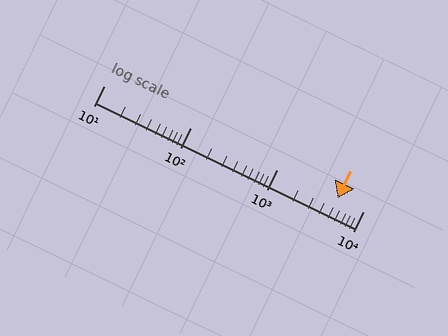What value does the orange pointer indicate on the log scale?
The pointer indicates approximately 5100.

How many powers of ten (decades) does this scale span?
The scale spans 3 decades, from 10 to 10000.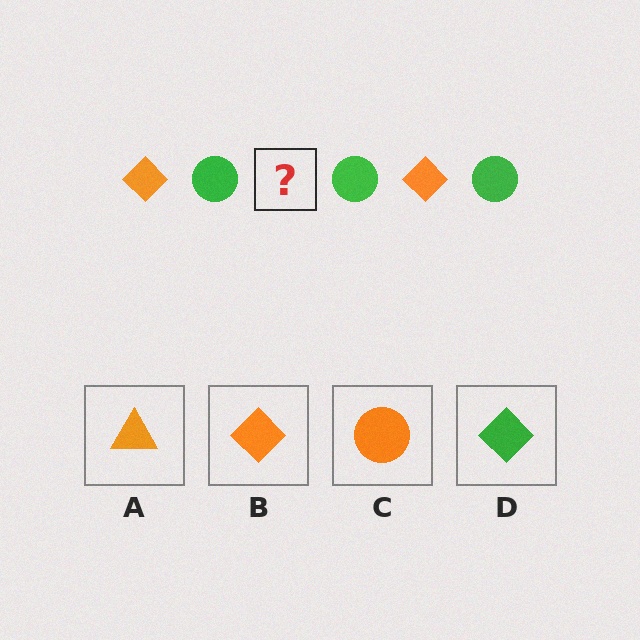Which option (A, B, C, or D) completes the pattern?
B.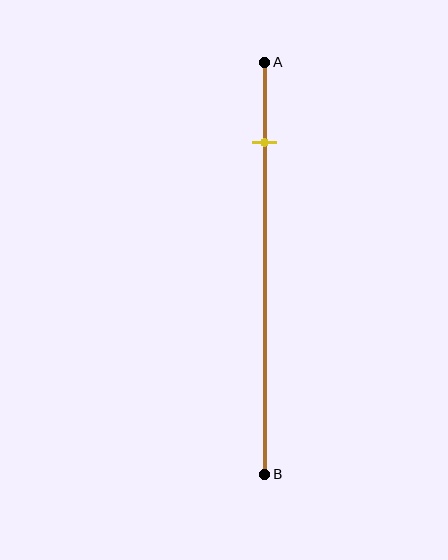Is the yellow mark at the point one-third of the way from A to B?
No, the mark is at about 20% from A, not at the 33% one-third point.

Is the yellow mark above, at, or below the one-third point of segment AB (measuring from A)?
The yellow mark is above the one-third point of segment AB.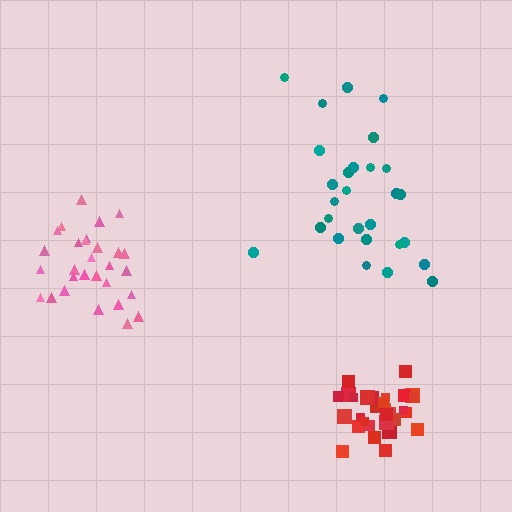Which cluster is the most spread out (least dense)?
Teal.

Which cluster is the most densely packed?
Red.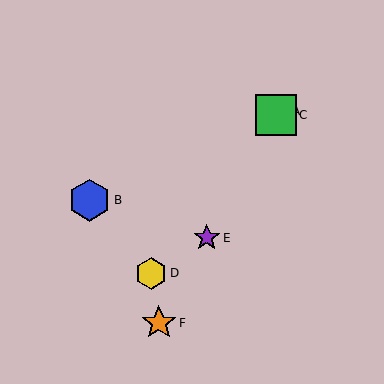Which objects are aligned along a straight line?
Objects A, C, E, F are aligned along a straight line.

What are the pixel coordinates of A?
Object A is at (278, 111).